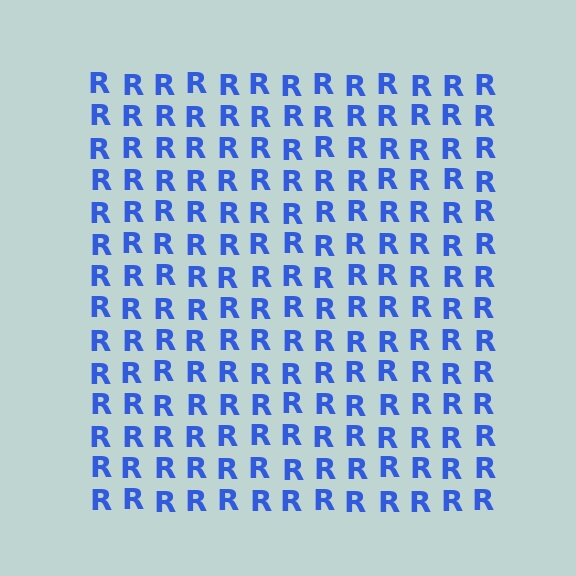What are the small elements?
The small elements are letter R's.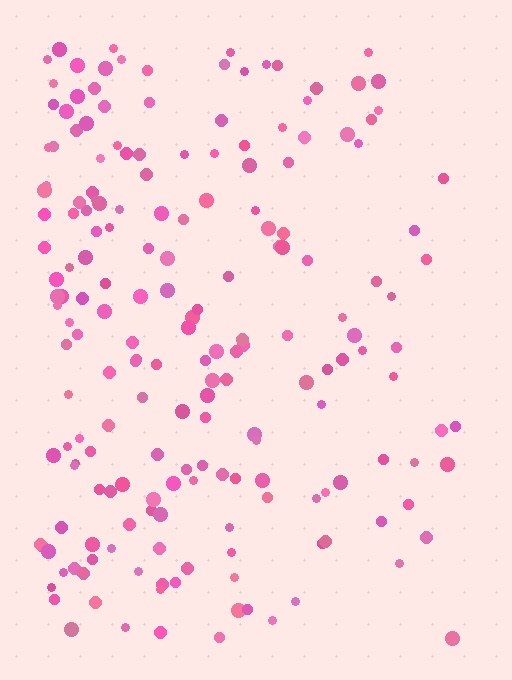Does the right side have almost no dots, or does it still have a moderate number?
Still a moderate number, just noticeably fewer than the left.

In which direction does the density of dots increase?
From right to left, with the left side densest.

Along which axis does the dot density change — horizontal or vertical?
Horizontal.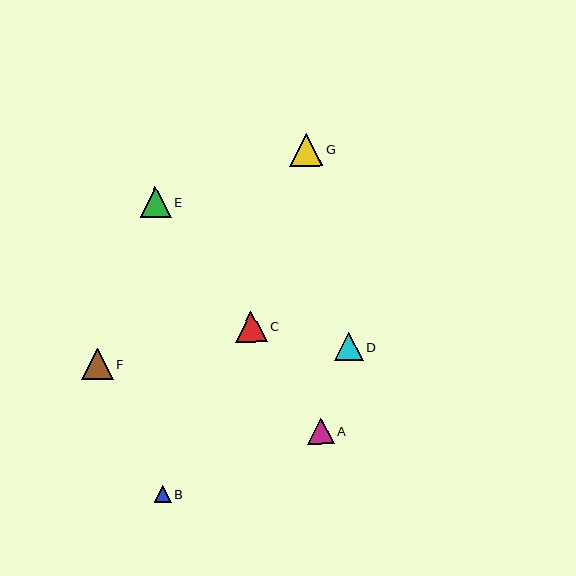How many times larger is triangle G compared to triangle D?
Triangle G is approximately 1.2 times the size of triangle D.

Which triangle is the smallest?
Triangle B is the smallest with a size of approximately 16 pixels.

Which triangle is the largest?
Triangle G is the largest with a size of approximately 33 pixels.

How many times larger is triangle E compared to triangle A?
Triangle E is approximately 1.1 times the size of triangle A.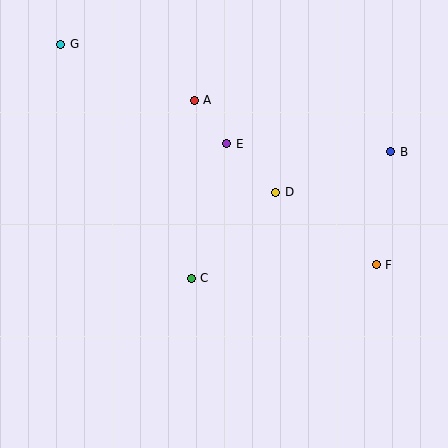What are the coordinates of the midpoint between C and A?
The midpoint between C and A is at (193, 189).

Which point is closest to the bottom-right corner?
Point F is closest to the bottom-right corner.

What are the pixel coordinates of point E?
Point E is at (226, 144).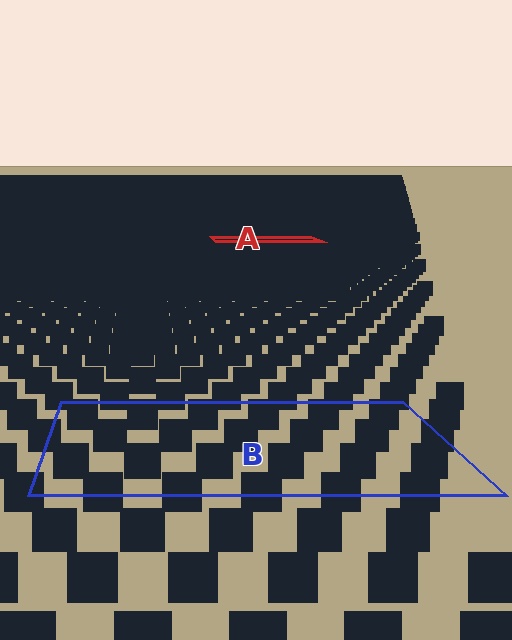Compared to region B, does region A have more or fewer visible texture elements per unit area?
Region A has more texture elements per unit area — they are packed more densely because it is farther away.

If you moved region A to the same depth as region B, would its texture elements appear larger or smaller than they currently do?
They would appear larger. At a closer depth, the same texture elements are projected at a bigger on-screen size.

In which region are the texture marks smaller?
The texture marks are smaller in region A, because it is farther away.